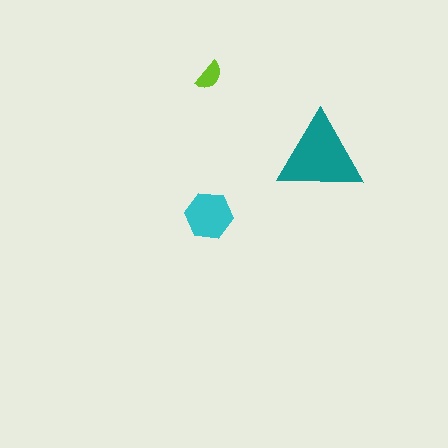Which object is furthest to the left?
The cyan hexagon is leftmost.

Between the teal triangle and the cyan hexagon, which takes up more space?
The teal triangle.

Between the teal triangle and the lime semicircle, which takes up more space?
The teal triangle.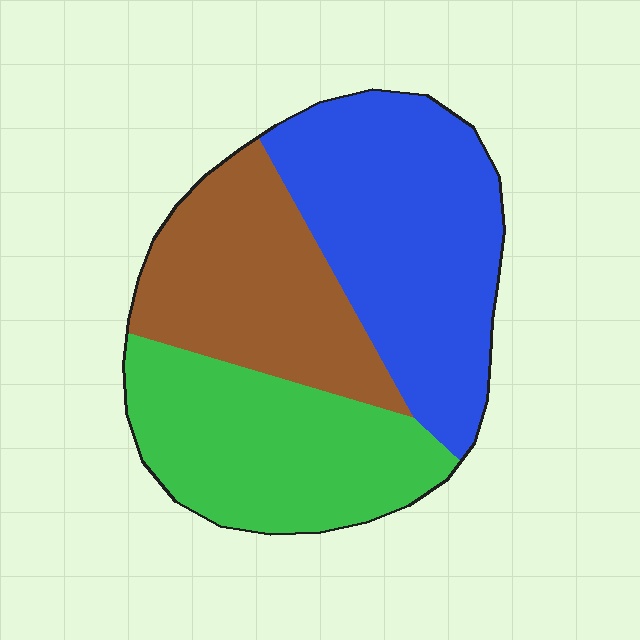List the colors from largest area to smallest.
From largest to smallest: blue, green, brown.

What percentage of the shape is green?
Green takes up about one third (1/3) of the shape.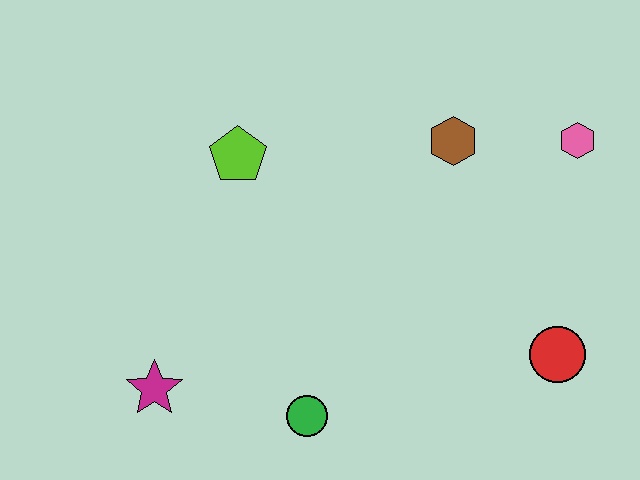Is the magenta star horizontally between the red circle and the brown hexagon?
No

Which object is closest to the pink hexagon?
The brown hexagon is closest to the pink hexagon.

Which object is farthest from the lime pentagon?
The red circle is farthest from the lime pentagon.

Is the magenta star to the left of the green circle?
Yes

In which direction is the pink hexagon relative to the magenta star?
The pink hexagon is to the right of the magenta star.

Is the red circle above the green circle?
Yes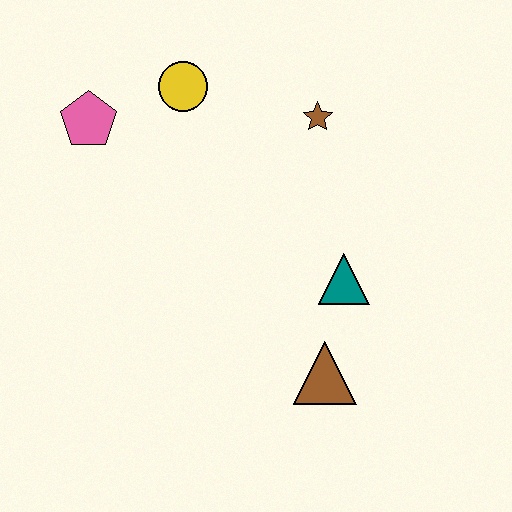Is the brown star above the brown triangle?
Yes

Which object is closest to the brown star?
The yellow circle is closest to the brown star.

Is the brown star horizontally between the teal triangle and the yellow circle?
Yes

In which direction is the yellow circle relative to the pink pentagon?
The yellow circle is to the right of the pink pentagon.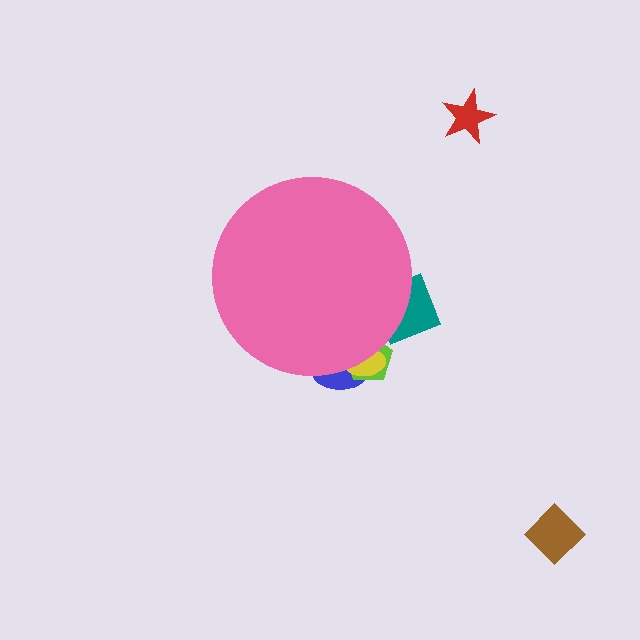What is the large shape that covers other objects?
A pink circle.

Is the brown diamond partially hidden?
No, the brown diamond is fully visible.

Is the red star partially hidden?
No, the red star is fully visible.